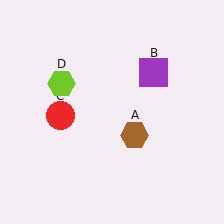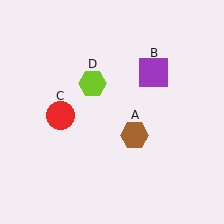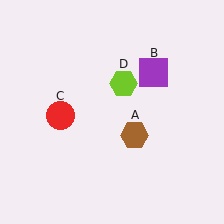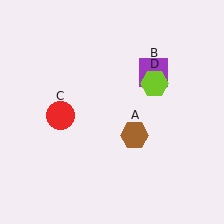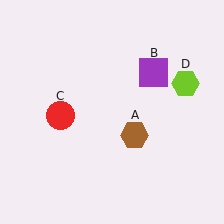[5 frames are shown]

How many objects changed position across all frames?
1 object changed position: lime hexagon (object D).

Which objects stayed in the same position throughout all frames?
Brown hexagon (object A) and purple square (object B) and red circle (object C) remained stationary.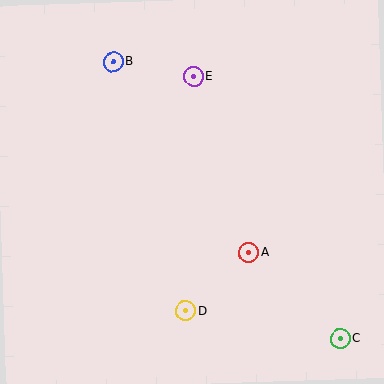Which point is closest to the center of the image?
Point A at (249, 253) is closest to the center.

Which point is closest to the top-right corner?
Point E is closest to the top-right corner.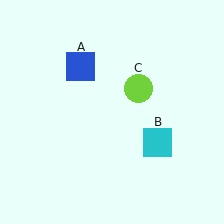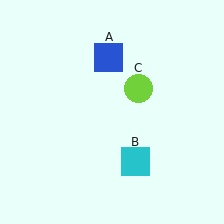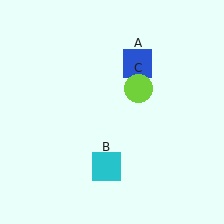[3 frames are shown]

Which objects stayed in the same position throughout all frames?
Lime circle (object C) remained stationary.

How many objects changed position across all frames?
2 objects changed position: blue square (object A), cyan square (object B).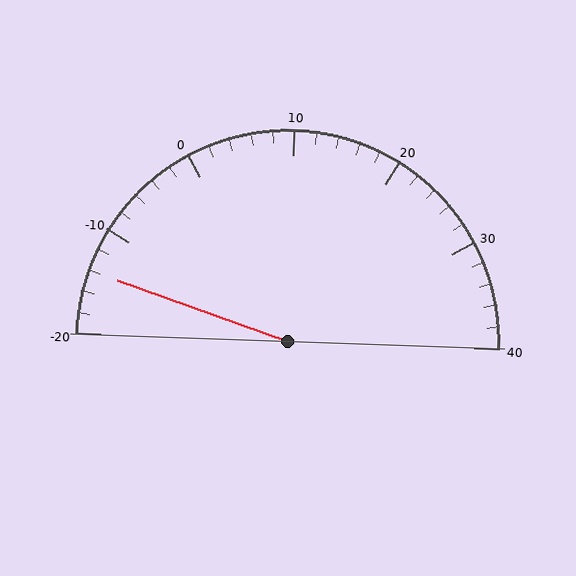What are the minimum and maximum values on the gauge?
The gauge ranges from -20 to 40.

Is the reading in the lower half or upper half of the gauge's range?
The reading is in the lower half of the range (-20 to 40).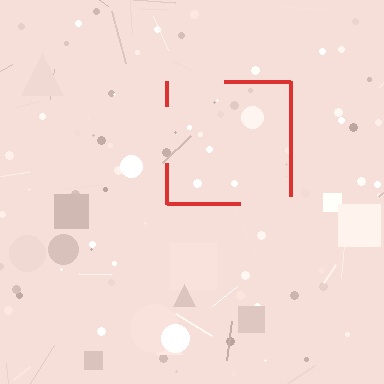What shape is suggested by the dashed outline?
The dashed outline suggests a square.